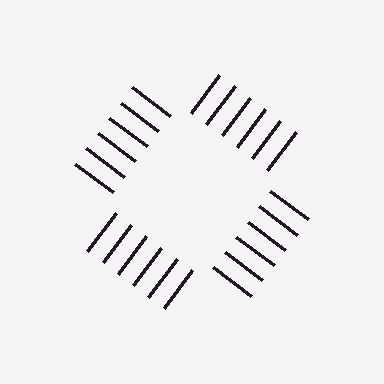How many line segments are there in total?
24 — 6 along each of the 4 edges.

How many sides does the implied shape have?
4 sides — the line-ends trace a square.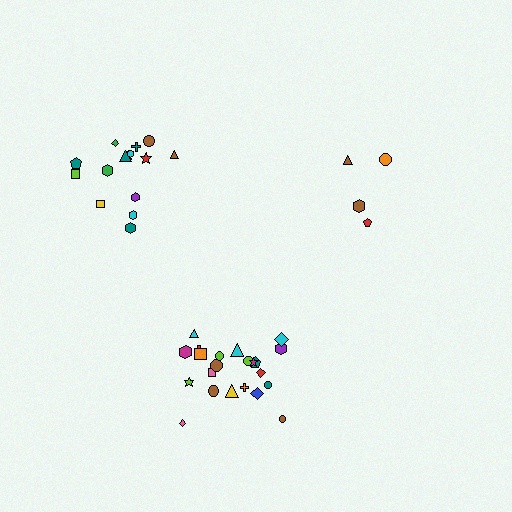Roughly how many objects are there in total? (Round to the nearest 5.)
Roughly 40 objects in total.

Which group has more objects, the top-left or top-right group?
The top-left group.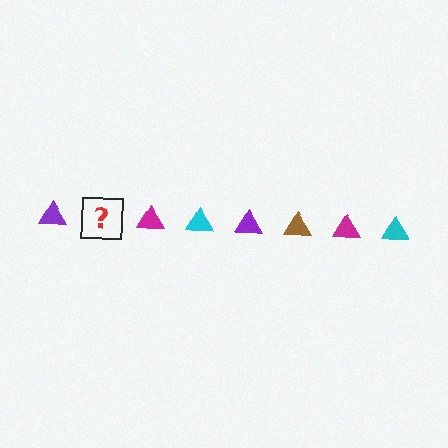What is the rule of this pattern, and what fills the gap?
The rule is that the pattern cycles through purple, brown, magenta, cyan triangles. The gap should be filled with a brown triangle.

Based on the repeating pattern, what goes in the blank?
The blank should be a brown triangle.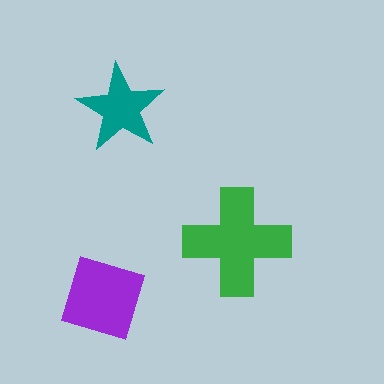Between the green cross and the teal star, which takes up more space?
The green cross.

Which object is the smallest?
The teal star.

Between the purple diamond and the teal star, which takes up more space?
The purple diamond.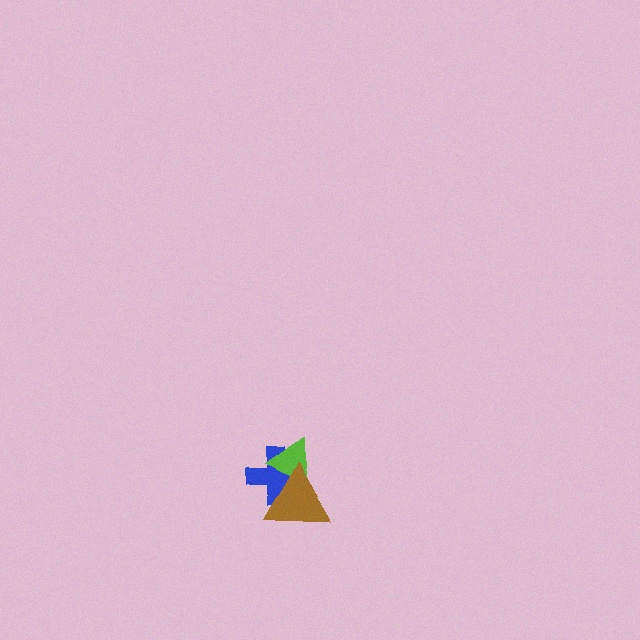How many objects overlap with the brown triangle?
2 objects overlap with the brown triangle.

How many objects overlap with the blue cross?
2 objects overlap with the blue cross.